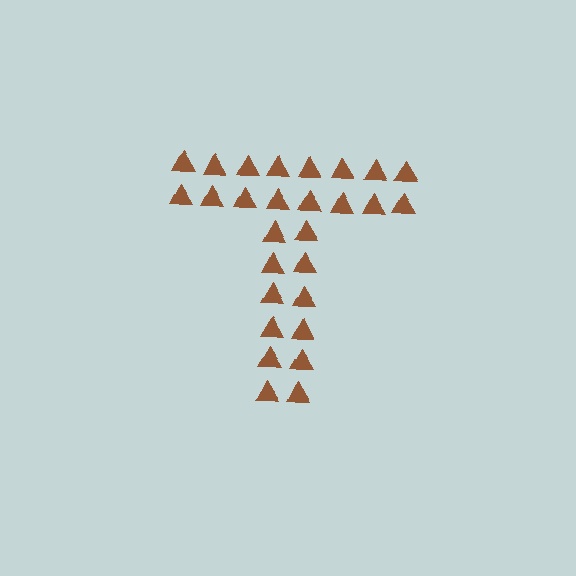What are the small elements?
The small elements are triangles.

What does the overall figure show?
The overall figure shows the letter T.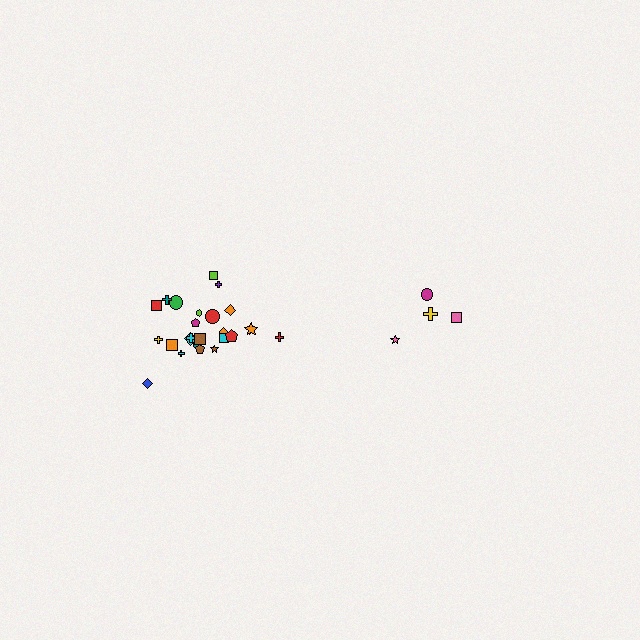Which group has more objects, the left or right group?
The left group.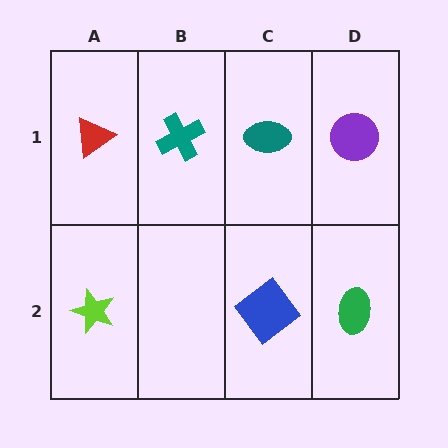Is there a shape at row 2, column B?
No, that cell is empty.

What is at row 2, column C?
A blue diamond.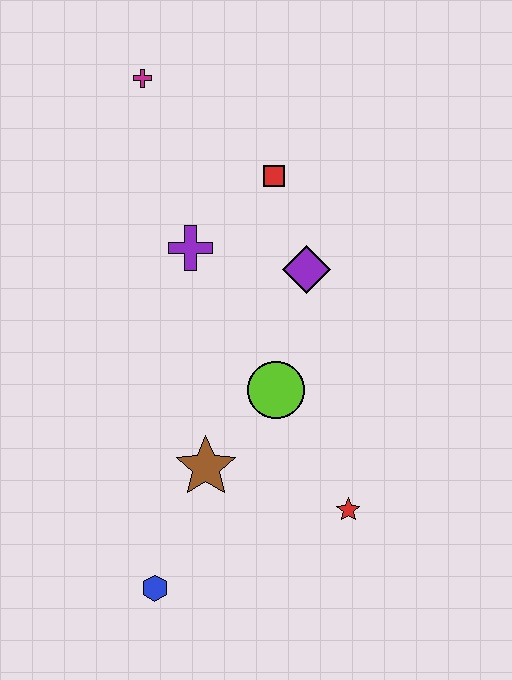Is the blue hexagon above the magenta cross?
No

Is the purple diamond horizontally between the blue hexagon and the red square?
No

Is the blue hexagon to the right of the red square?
No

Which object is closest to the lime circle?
The brown star is closest to the lime circle.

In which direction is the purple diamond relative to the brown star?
The purple diamond is above the brown star.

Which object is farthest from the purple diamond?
The blue hexagon is farthest from the purple diamond.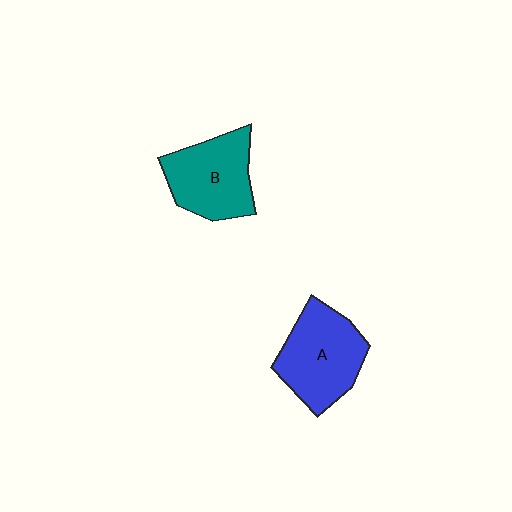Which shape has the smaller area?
Shape B (teal).